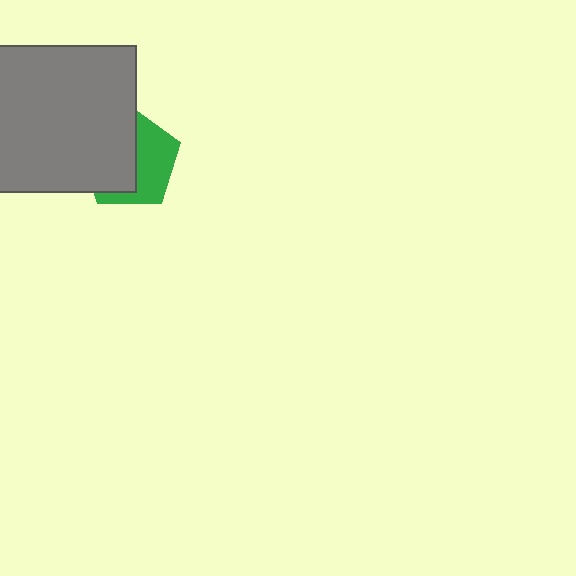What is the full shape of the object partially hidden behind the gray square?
The partially hidden object is a green pentagon.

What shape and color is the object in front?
The object in front is a gray square.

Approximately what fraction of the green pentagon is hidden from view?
Roughly 55% of the green pentagon is hidden behind the gray square.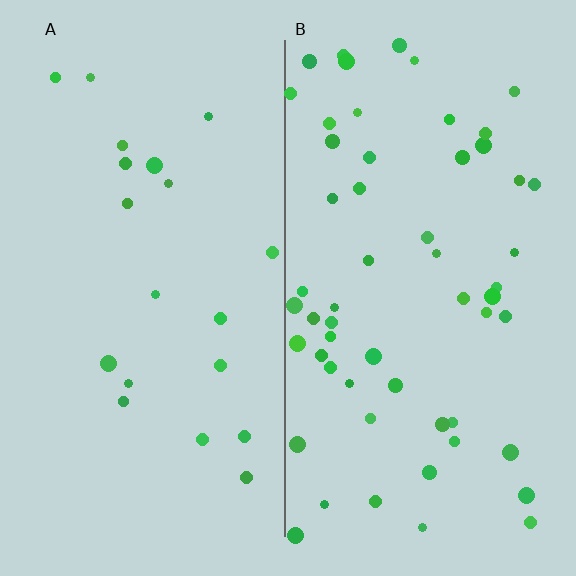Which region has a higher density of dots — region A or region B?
B (the right).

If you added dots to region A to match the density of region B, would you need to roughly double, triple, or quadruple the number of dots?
Approximately triple.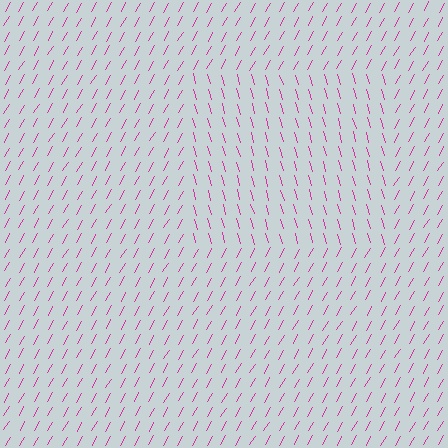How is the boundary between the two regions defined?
The boundary is defined purely by a change in line orientation (approximately 45 degrees difference). All lines are the same color and thickness.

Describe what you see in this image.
The image is filled with small magenta line segments. A rectangle region in the image has lines oriented differently from the surrounding lines, creating a visible texture boundary.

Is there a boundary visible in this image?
Yes, there is a texture boundary formed by a change in line orientation.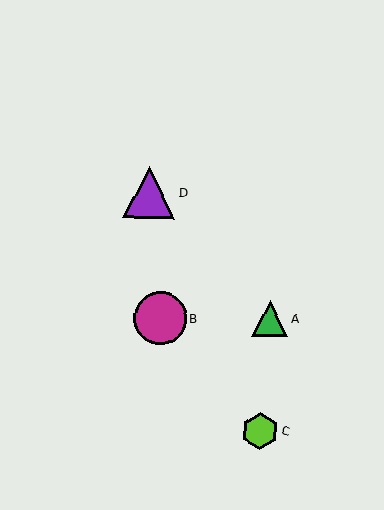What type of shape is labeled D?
Shape D is a purple triangle.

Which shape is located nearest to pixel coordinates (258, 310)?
The green triangle (labeled A) at (270, 318) is nearest to that location.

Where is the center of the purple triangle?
The center of the purple triangle is at (149, 192).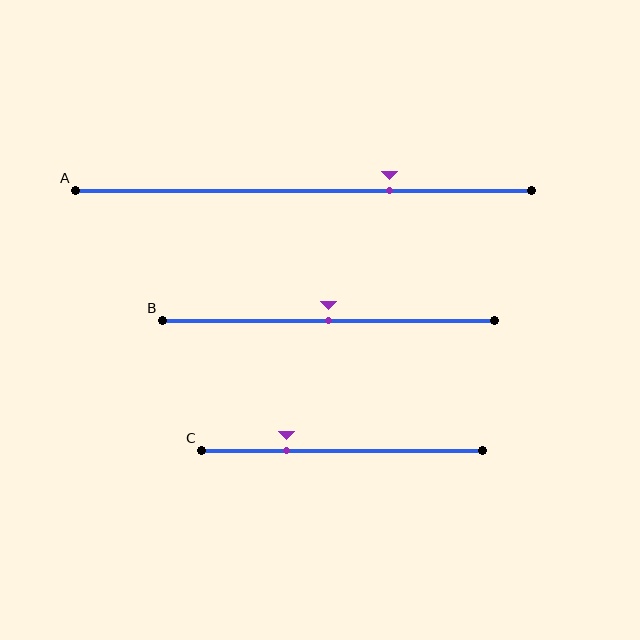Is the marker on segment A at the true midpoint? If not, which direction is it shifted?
No, the marker on segment A is shifted to the right by about 19% of the segment length.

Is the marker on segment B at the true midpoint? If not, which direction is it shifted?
Yes, the marker on segment B is at the true midpoint.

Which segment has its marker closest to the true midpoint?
Segment B has its marker closest to the true midpoint.